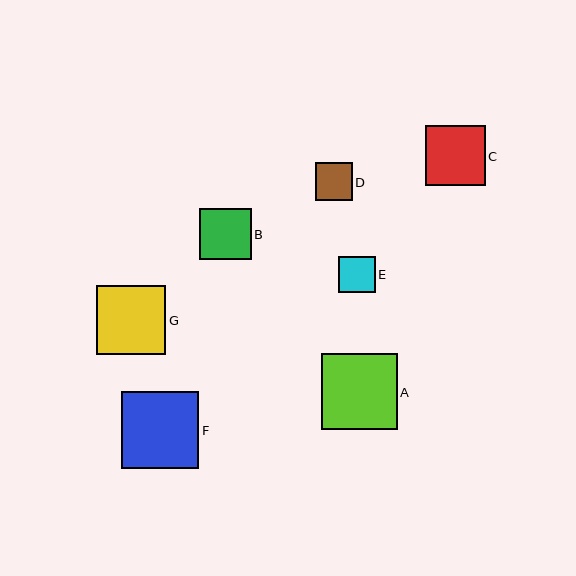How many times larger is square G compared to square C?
Square G is approximately 1.2 times the size of square C.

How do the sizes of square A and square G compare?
Square A and square G are approximately the same size.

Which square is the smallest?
Square E is the smallest with a size of approximately 37 pixels.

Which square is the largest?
Square F is the largest with a size of approximately 77 pixels.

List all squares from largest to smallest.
From largest to smallest: F, A, G, C, B, D, E.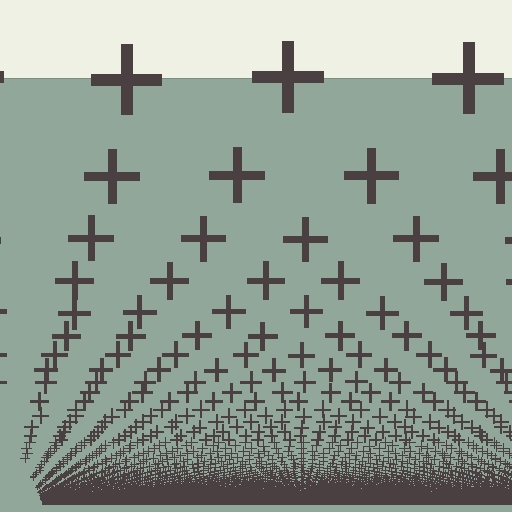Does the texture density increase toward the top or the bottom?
Density increases toward the bottom.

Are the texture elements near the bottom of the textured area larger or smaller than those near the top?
Smaller. The gradient is inverted — elements near the bottom are smaller and denser.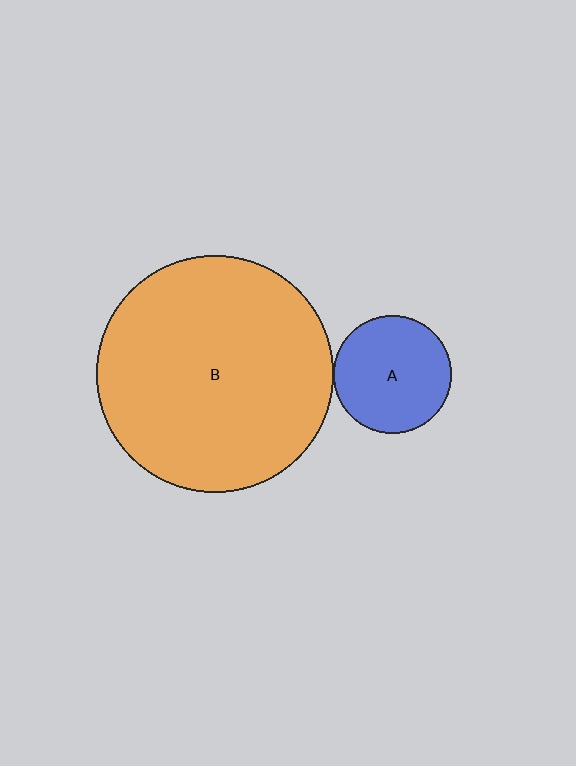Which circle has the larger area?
Circle B (orange).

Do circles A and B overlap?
Yes.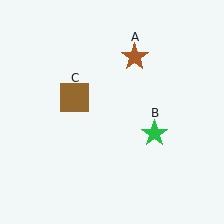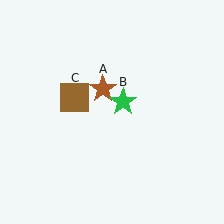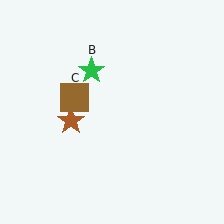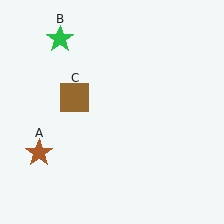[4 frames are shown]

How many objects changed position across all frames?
2 objects changed position: brown star (object A), green star (object B).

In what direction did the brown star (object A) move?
The brown star (object A) moved down and to the left.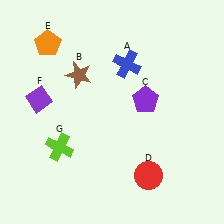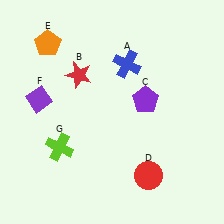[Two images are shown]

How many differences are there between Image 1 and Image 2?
There is 1 difference between the two images.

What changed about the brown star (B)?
In Image 1, B is brown. In Image 2, it changed to red.